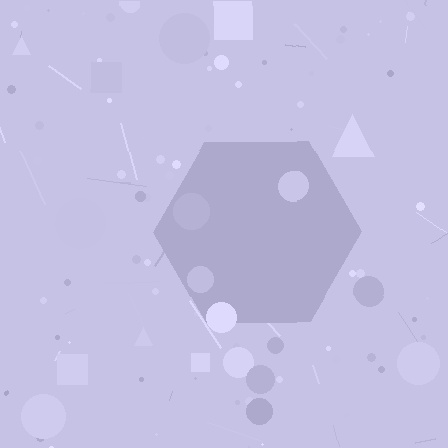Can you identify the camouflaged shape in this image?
The camouflaged shape is a hexagon.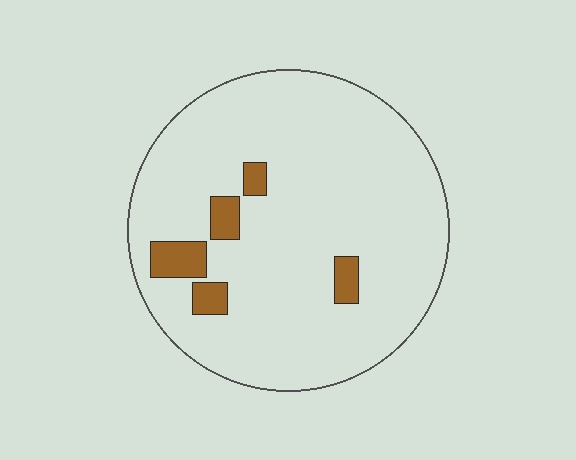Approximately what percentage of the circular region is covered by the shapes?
Approximately 10%.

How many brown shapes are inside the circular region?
5.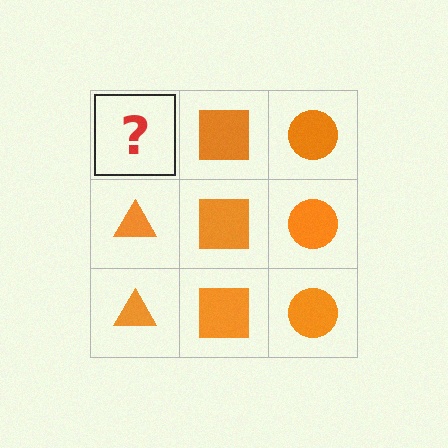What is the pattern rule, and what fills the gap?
The rule is that each column has a consistent shape. The gap should be filled with an orange triangle.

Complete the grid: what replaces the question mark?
The question mark should be replaced with an orange triangle.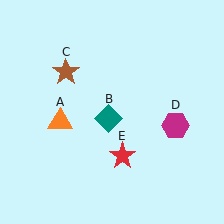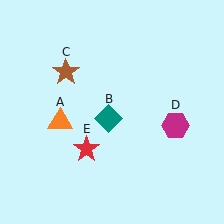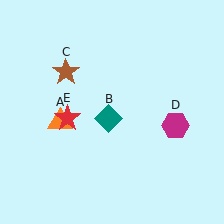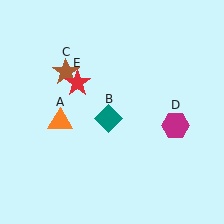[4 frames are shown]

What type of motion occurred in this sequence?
The red star (object E) rotated clockwise around the center of the scene.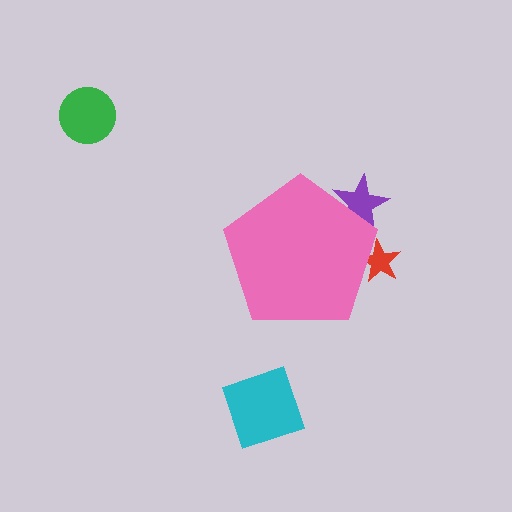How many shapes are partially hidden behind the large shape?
2 shapes are partially hidden.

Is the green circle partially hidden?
No, the green circle is fully visible.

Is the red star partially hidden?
Yes, the red star is partially hidden behind the pink pentagon.